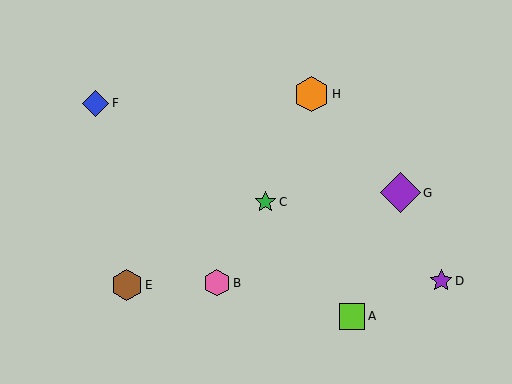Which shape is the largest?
The purple diamond (labeled G) is the largest.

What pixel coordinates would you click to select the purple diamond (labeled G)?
Click at (401, 193) to select the purple diamond G.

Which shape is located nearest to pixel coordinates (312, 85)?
The orange hexagon (labeled H) at (312, 94) is nearest to that location.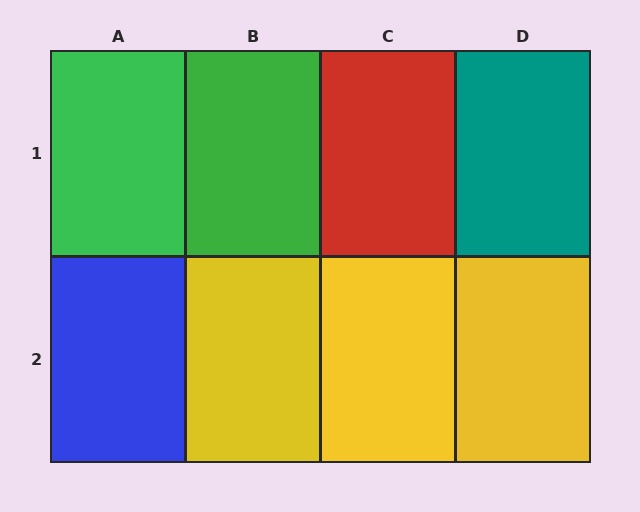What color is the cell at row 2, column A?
Blue.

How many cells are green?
2 cells are green.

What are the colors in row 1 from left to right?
Green, green, red, teal.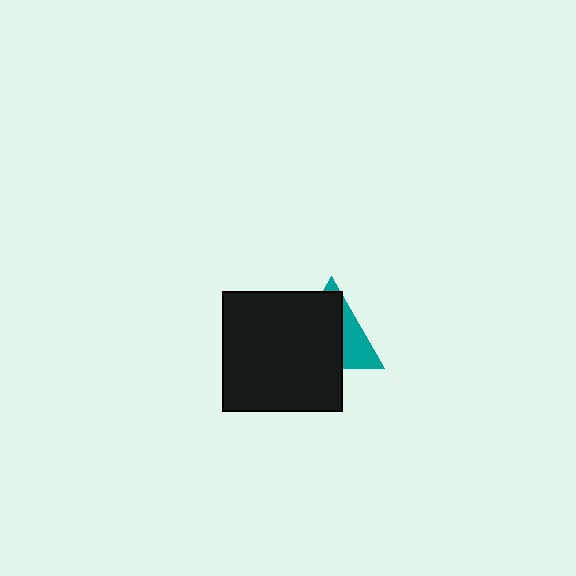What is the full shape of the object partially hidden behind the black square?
The partially hidden object is a teal triangle.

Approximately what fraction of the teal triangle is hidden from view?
Roughly 67% of the teal triangle is hidden behind the black square.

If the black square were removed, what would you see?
You would see the complete teal triangle.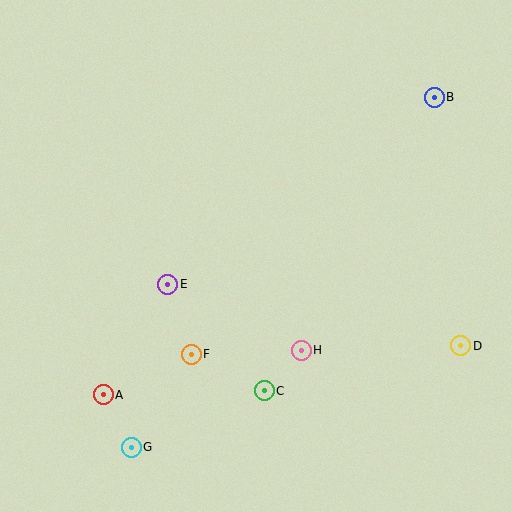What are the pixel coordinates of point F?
Point F is at (191, 354).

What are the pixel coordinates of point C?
Point C is at (264, 391).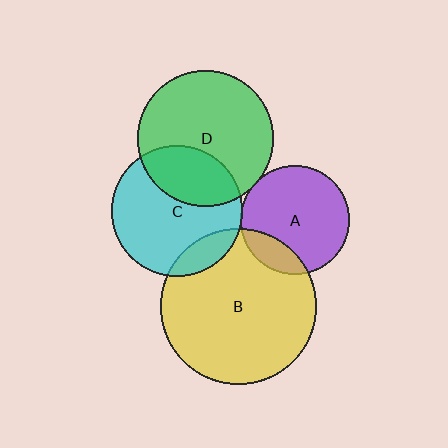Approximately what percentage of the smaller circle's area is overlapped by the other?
Approximately 5%.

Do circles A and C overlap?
Yes.